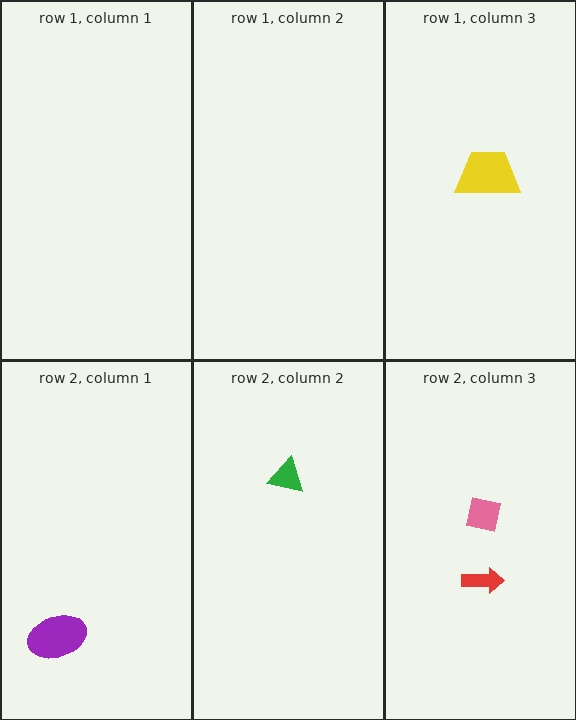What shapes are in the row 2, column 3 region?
The pink square, the red arrow.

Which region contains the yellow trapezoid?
The row 1, column 3 region.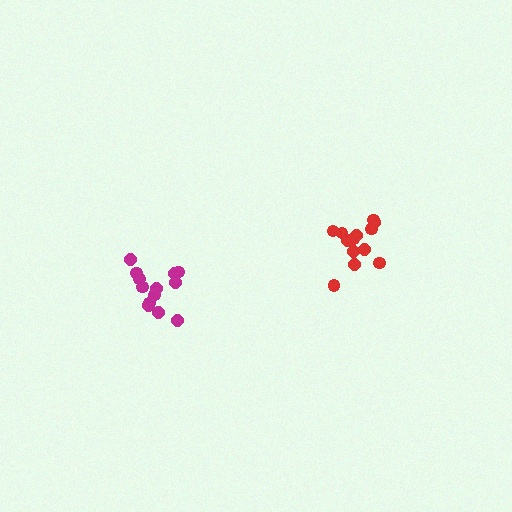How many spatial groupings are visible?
There are 2 spatial groupings.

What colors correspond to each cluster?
The clusters are colored: red, magenta.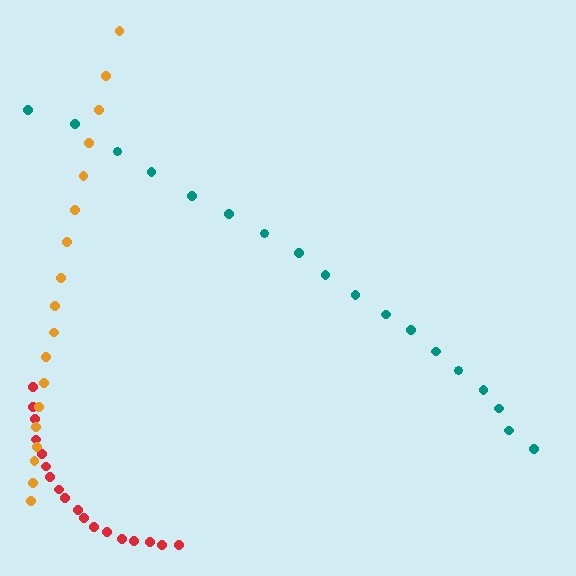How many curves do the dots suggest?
There are 3 distinct paths.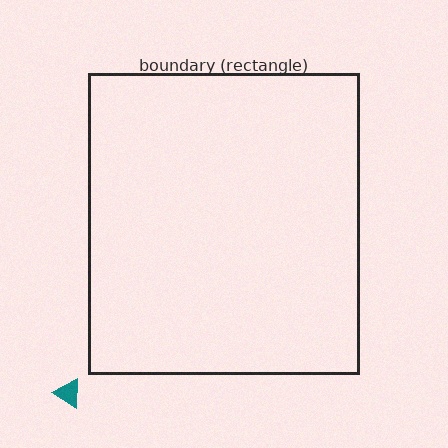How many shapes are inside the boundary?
0 inside, 1 outside.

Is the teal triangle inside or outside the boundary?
Outside.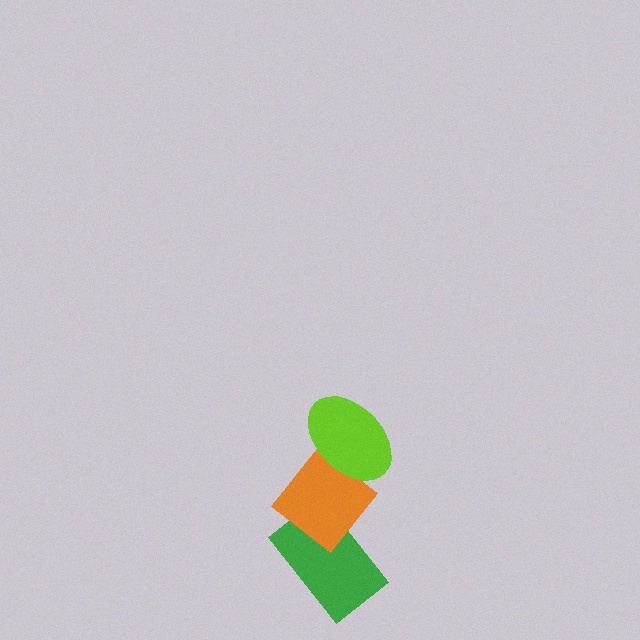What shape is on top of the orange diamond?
The lime ellipse is on top of the orange diamond.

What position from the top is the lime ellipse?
The lime ellipse is 1st from the top.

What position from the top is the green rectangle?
The green rectangle is 3rd from the top.